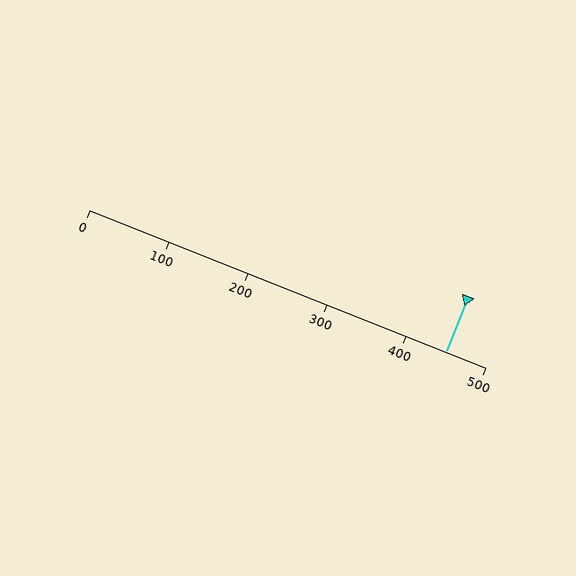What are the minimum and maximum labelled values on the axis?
The axis runs from 0 to 500.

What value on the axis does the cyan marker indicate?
The marker indicates approximately 450.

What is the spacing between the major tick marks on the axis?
The major ticks are spaced 100 apart.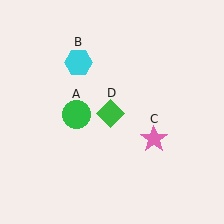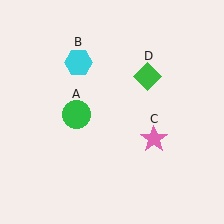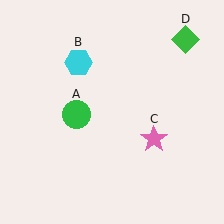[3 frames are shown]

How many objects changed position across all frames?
1 object changed position: green diamond (object D).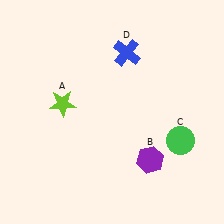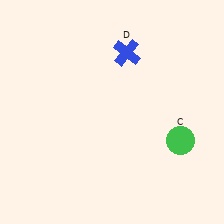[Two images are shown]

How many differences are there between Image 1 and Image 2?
There are 2 differences between the two images.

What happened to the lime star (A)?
The lime star (A) was removed in Image 2. It was in the top-left area of Image 1.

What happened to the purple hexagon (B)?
The purple hexagon (B) was removed in Image 2. It was in the bottom-right area of Image 1.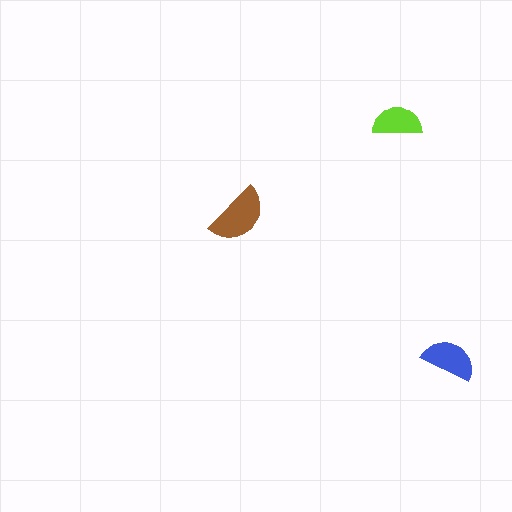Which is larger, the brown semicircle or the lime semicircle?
The brown one.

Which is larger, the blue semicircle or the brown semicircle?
The brown one.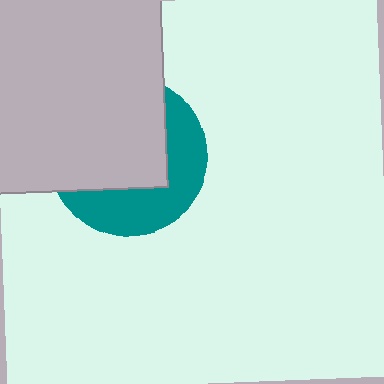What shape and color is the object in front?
The object in front is a light gray rectangle.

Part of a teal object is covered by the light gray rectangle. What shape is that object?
It is a circle.